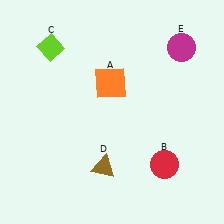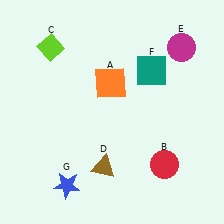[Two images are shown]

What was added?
A teal square (F), a blue star (G) were added in Image 2.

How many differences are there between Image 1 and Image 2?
There are 2 differences between the two images.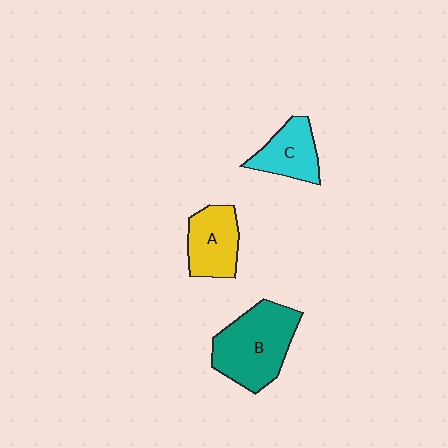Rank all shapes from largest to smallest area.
From largest to smallest: B (teal), A (yellow), C (cyan).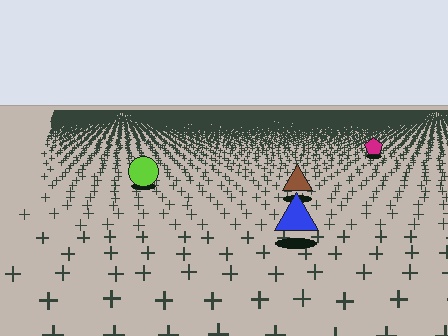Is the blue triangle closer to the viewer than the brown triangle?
Yes. The blue triangle is closer — you can tell from the texture gradient: the ground texture is coarser near it.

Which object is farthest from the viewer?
The magenta pentagon is farthest from the viewer. It appears smaller and the ground texture around it is denser.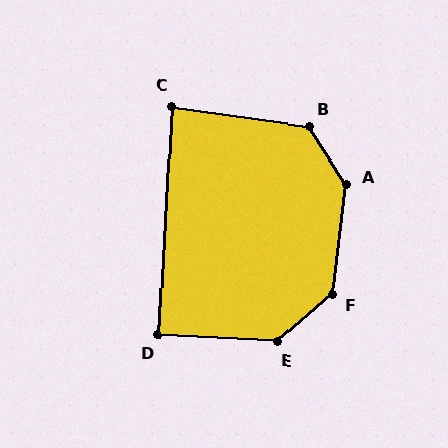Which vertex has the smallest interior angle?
C, at approximately 85 degrees.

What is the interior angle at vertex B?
Approximately 132 degrees (obtuse).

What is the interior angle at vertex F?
Approximately 138 degrees (obtuse).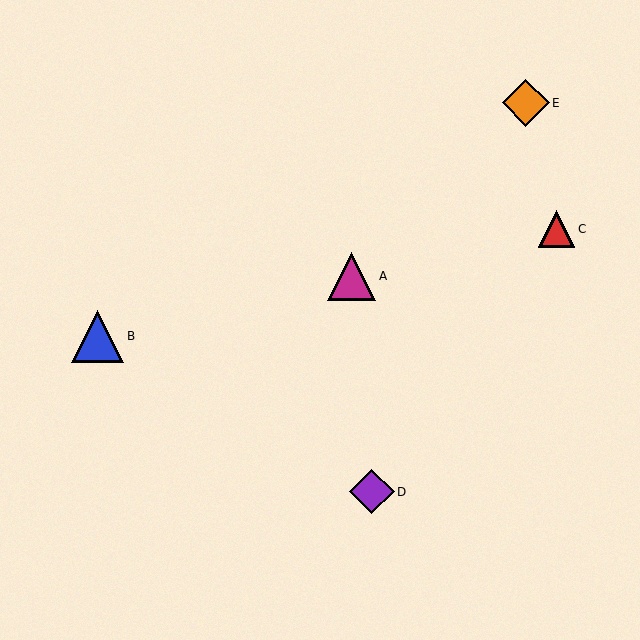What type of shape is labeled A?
Shape A is a magenta triangle.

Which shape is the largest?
The blue triangle (labeled B) is the largest.